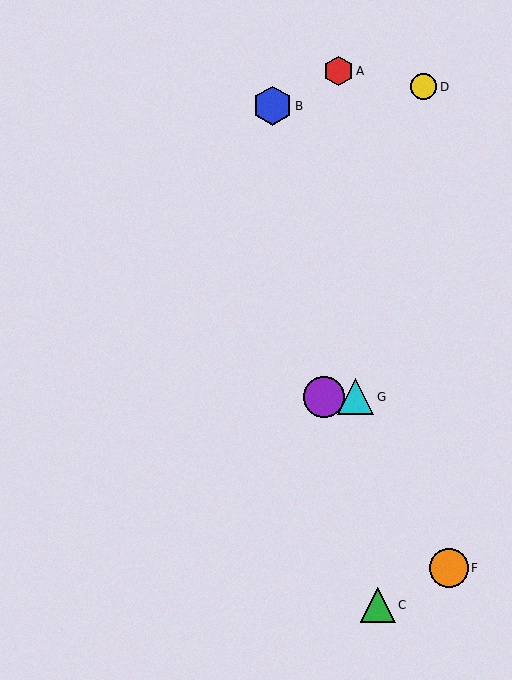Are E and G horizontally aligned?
Yes, both are at y≈397.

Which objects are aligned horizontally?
Objects E, G are aligned horizontally.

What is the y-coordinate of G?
Object G is at y≈397.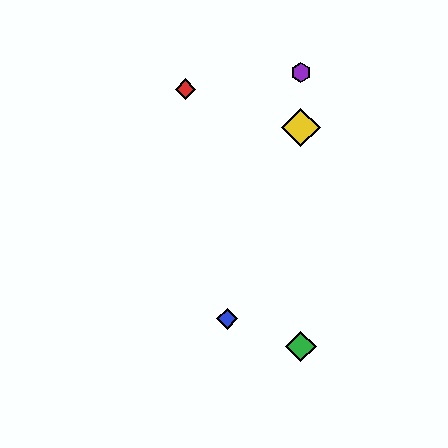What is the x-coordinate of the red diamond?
The red diamond is at x≈186.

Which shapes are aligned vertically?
The green diamond, the yellow diamond, the purple hexagon are aligned vertically.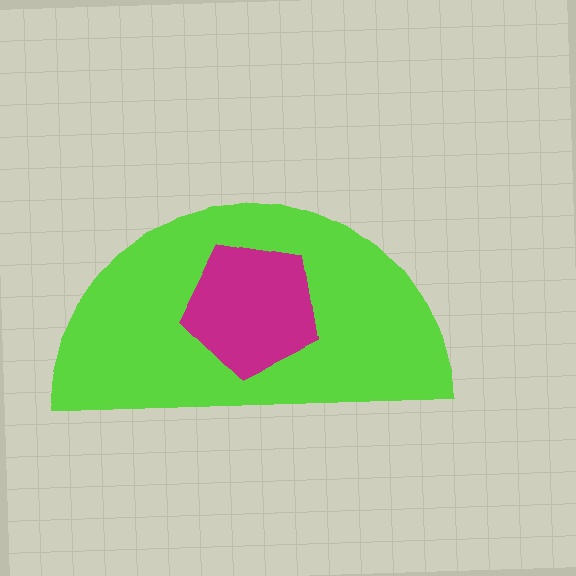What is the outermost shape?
The lime semicircle.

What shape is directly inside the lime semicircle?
The magenta pentagon.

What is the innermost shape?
The magenta pentagon.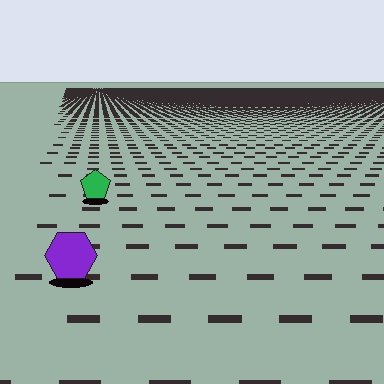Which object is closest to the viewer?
The purple hexagon is closest. The texture marks near it are larger and more spread out.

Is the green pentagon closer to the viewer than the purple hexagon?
No. The purple hexagon is closer — you can tell from the texture gradient: the ground texture is coarser near it.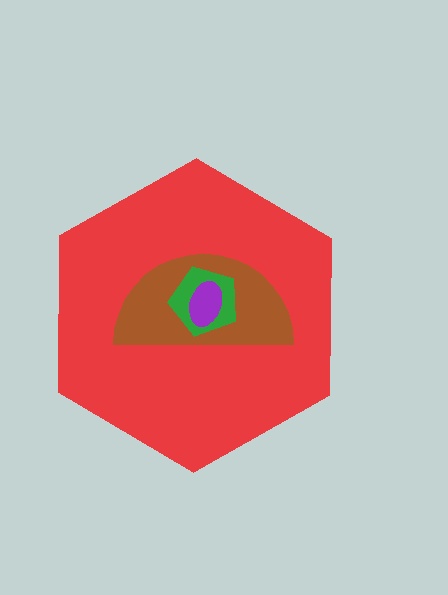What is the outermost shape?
The red hexagon.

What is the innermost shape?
The purple ellipse.